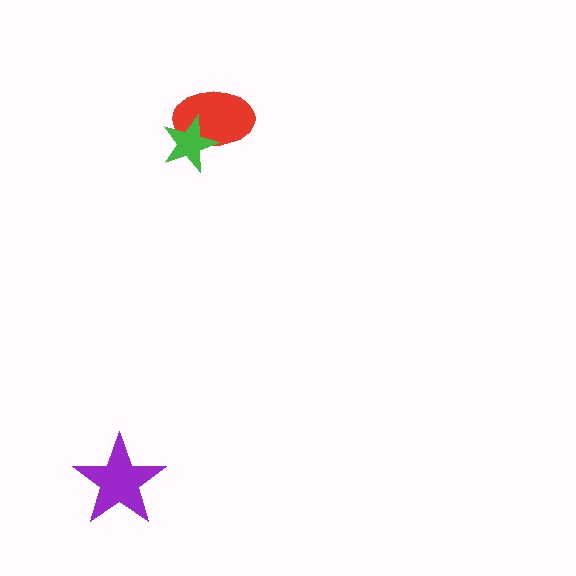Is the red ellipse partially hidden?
Yes, it is partially covered by another shape.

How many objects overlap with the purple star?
0 objects overlap with the purple star.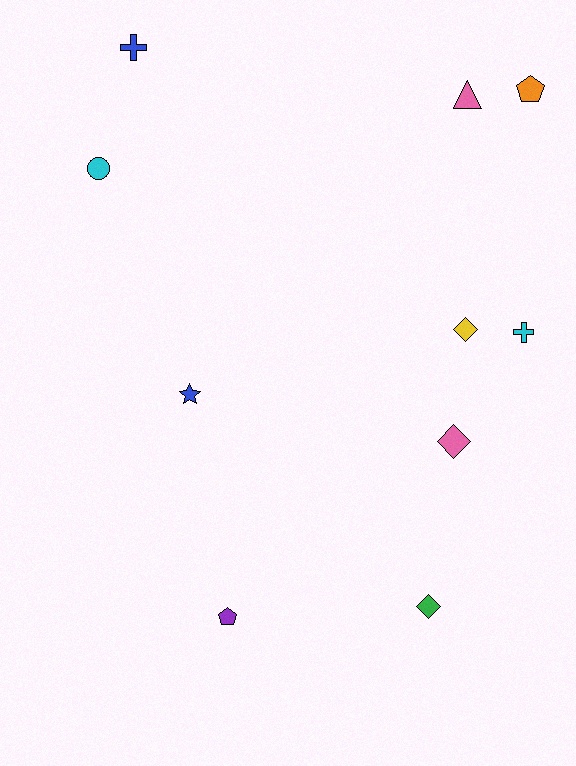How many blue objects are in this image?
There are 2 blue objects.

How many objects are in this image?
There are 10 objects.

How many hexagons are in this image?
There are no hexagons.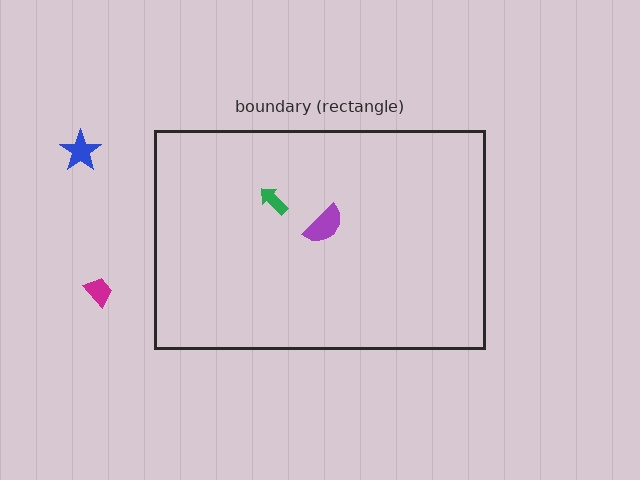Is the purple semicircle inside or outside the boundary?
Inside.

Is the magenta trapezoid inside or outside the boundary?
Outside.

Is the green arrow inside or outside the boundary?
Inside.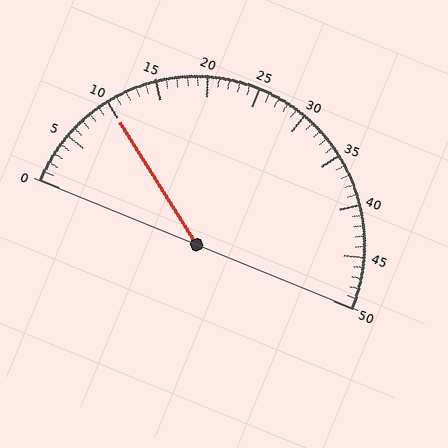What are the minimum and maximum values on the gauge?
The gauge ranges from 0 to 50.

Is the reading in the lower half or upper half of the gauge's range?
The reading is in the lower half of the range (0 to 50).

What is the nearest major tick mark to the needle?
The nearest major tick mark is 10.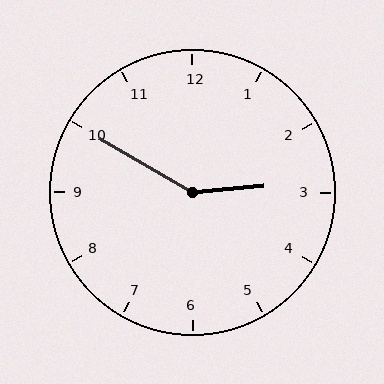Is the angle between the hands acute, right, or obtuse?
It is obtuse.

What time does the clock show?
2:50.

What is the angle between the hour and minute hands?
Approximately 145 degrees.